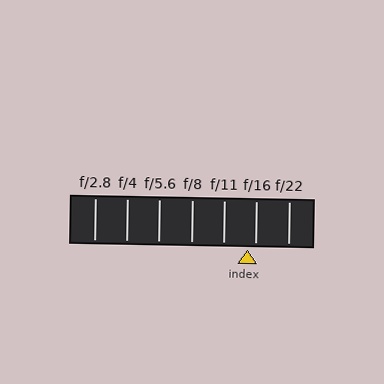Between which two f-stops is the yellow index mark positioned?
The index mark is between f/11 and f/16.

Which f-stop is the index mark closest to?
The index mark is closest to f/16.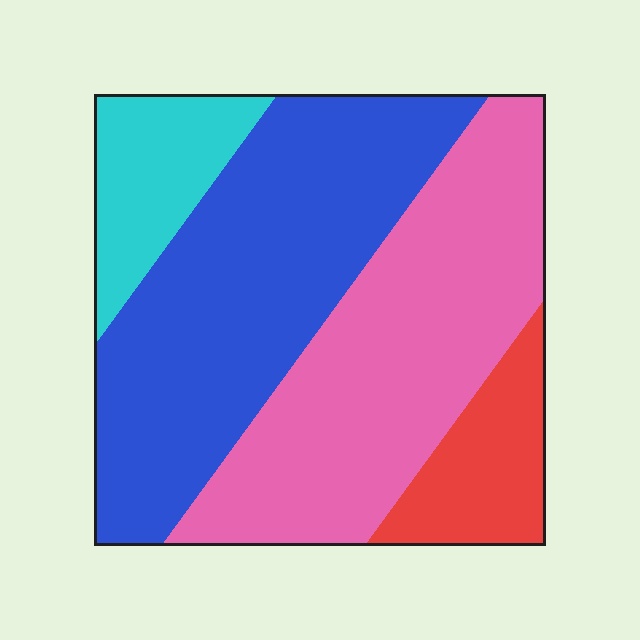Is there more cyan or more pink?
Pink.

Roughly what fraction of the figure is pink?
Pink covers 38% of the figure.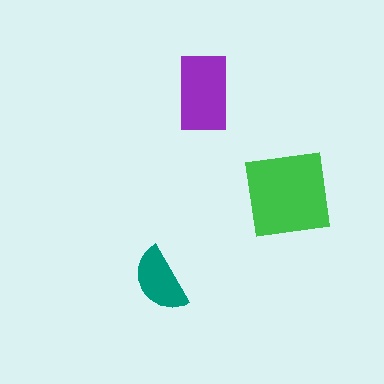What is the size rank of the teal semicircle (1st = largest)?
3rd.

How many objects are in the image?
There are 3 objects in the image.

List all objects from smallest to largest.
The teal semicircle, the purple rectangle, the green square.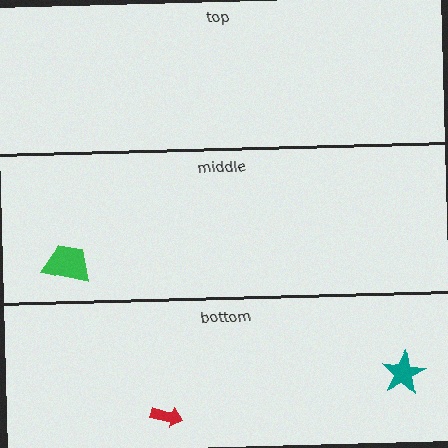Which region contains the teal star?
The bottom region.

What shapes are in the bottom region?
The red arrow, the teal star.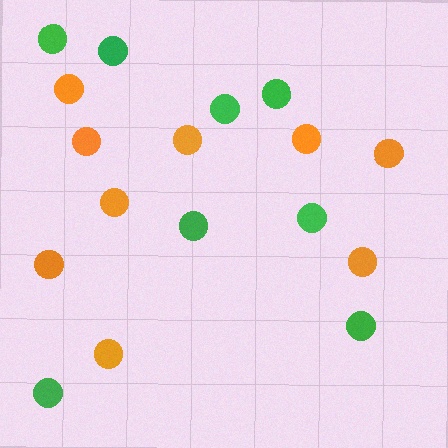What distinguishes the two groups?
There are 2 groups: one group of orange circles (9) and one group of green circles (8).